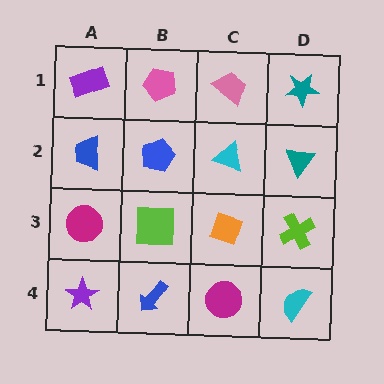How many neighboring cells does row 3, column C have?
4.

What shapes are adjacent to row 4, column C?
An orange diamond (row 3, column C), a blue arrow (row 4, column B), a cyan semicircle (row 4, column D).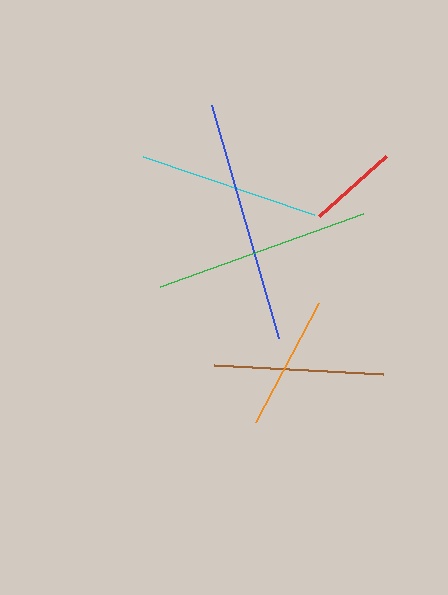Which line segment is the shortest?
The red line is the shortest at approximately 90 pixels.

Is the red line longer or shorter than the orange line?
The orange line is longer than the red line.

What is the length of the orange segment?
The orange segment is approximately 135 pixels long.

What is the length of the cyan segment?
The cyan segment is approximately 181 pixels long.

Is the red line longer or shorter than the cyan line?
The cyan line is longer than the red line.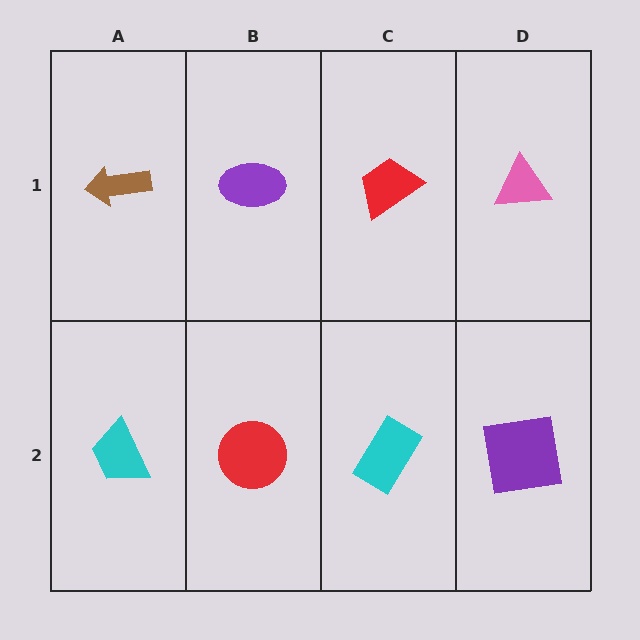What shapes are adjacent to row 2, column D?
A pink triangle (row 1, column D), a cyan rectangle (row 2, column C).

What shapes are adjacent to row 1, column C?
A cyan rectangle (row 2, column C), a purple ellipse (row 1, column B), a pink triangle (row 1, column D).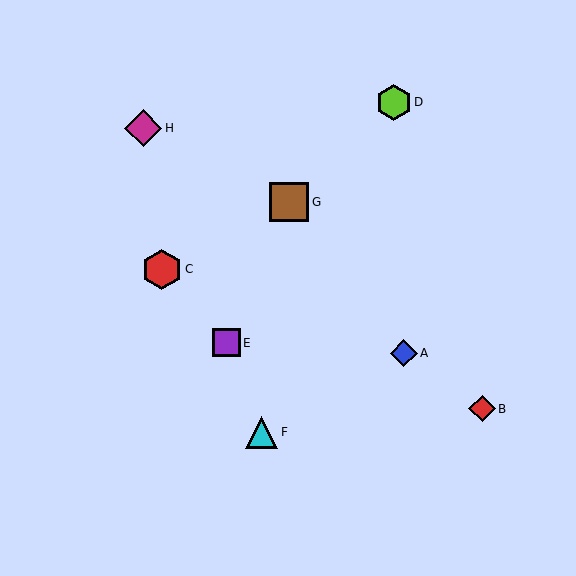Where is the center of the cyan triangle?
The center of the cyan triangle is at (262, 432).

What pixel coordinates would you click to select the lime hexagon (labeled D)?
Click at (394, 102) to select the lime hexagon D.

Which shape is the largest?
The red hexagon (labeled C) is the largest.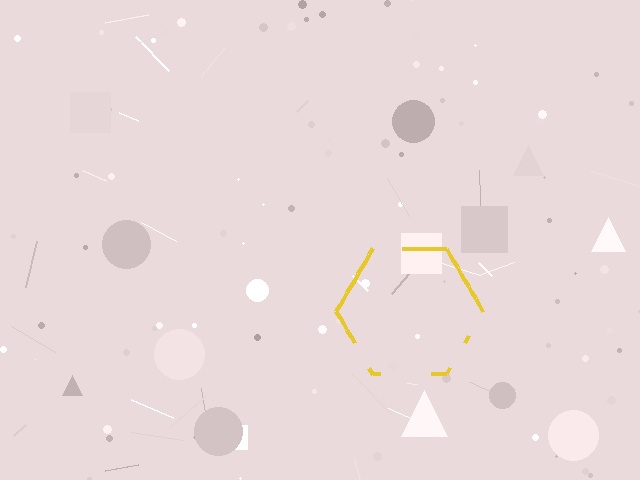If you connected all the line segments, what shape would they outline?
They would outline a hexagon.